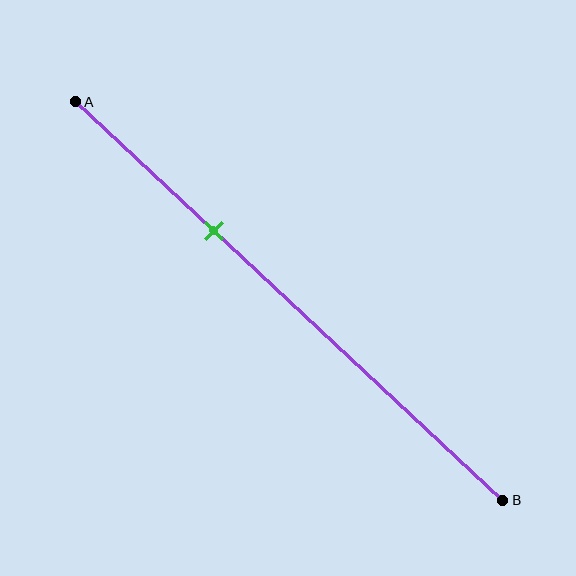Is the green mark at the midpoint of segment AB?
No, the mark is at about 30% from A, not at the 50% midpoint.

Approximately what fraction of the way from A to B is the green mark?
The green mark is approximately 30% of the way from A to B.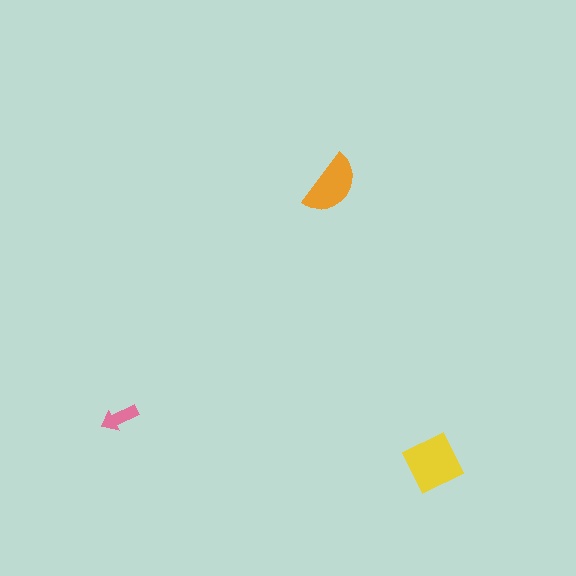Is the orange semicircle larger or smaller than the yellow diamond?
Smaller.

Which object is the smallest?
The pink arrow.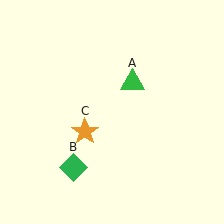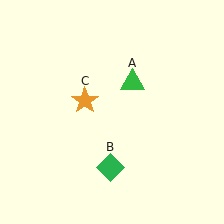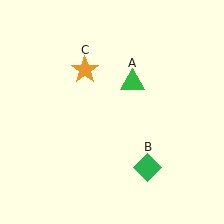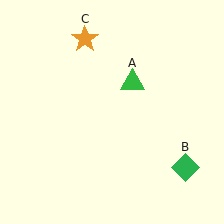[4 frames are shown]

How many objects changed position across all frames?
2 objects changed position: green diamond (object B), orange star (object C).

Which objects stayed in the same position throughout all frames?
Green triangle (object A) remained stationary.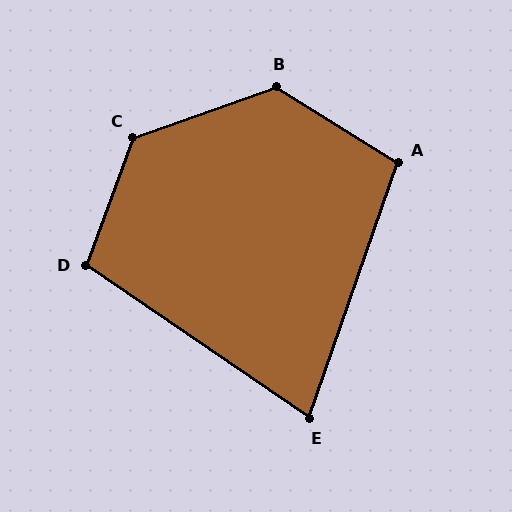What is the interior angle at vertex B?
Approximately 129 degrees (obtuse).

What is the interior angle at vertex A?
Approximately 103 degrees (obtuse).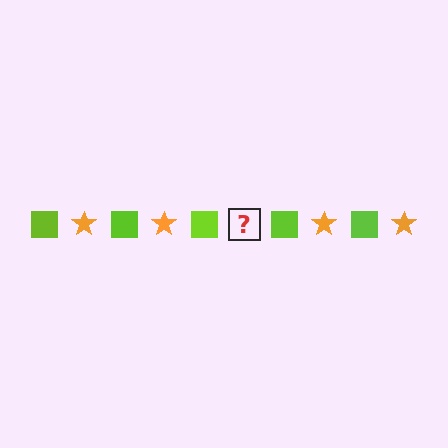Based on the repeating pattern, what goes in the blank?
The blank should be an orange star.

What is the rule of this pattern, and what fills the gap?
The rule is that the pattern alternates between lime square and orange star. The gap should be filled with an orange star.